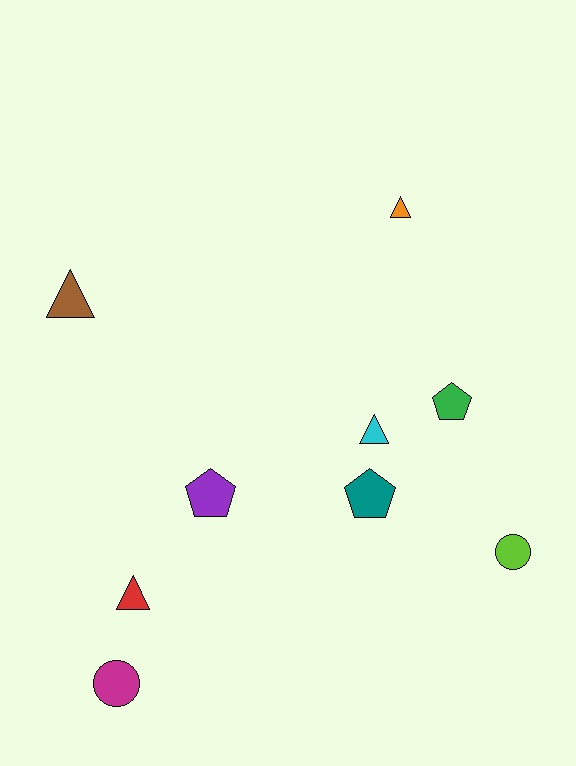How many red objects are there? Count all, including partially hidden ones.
There is 1 red object.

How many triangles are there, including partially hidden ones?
There are 4 triangles.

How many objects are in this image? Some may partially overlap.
There are 9 objects.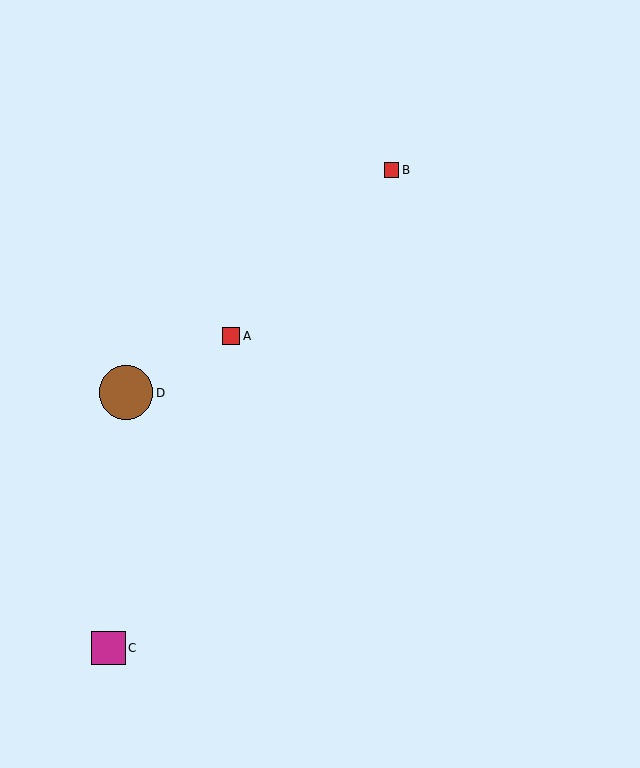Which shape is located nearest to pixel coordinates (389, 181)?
The red square (labeled B) at (392, 170) is nearest to that location.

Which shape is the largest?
The brown circle (labeled D) is the largest.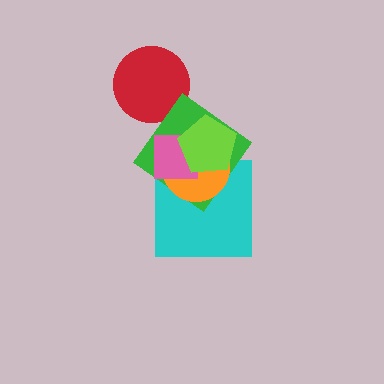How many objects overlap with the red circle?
0 objects overlap with the red circle.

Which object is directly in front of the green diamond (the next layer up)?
The orange circle is directly in front of the green diamond.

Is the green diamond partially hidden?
Yes, it is partially covered by another shape.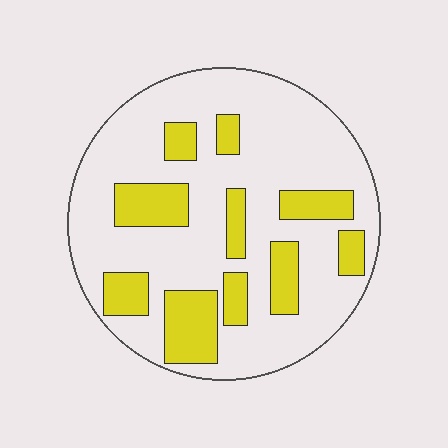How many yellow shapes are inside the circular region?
10.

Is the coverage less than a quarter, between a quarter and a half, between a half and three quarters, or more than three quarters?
Between a quarter and a half.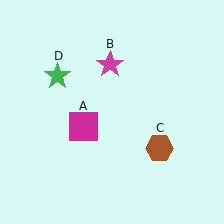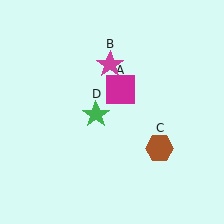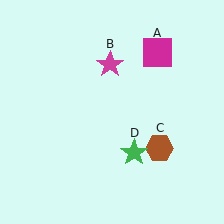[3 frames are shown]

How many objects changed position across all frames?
2 objects changed position: magenta square (object A), green star (object D).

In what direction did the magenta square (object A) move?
The magenta square (object A) moved up and to the right.